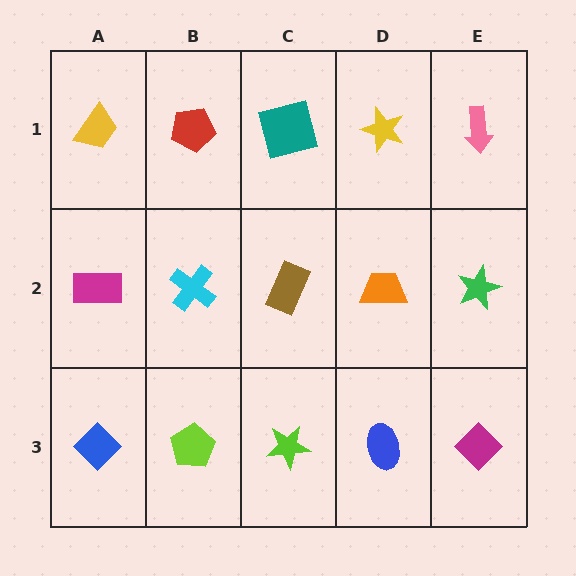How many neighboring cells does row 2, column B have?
4.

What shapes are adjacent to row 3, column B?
A cyan cross (row 2, column B), a blue diamond (row 3, column A), a lime star (row 3, column C).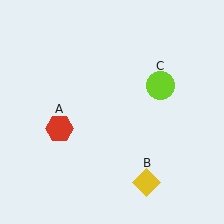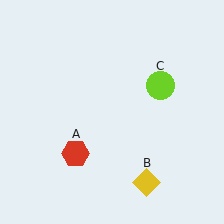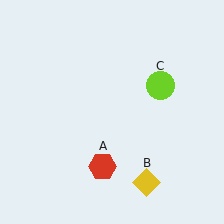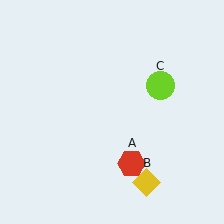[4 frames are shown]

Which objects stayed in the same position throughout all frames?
Yellow diamond (object B) and lime circle (object C) remained stationary.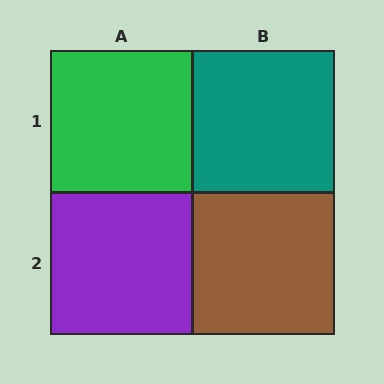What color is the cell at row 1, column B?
Teal.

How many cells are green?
1 cell is green.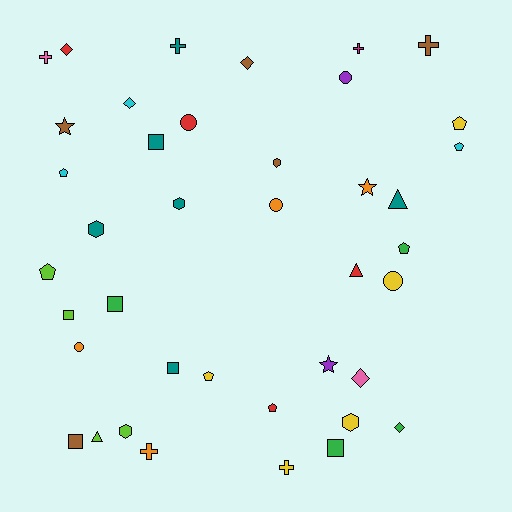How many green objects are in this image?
There are 4 green objects.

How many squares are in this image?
There are 6 squares.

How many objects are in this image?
There are 40 objects.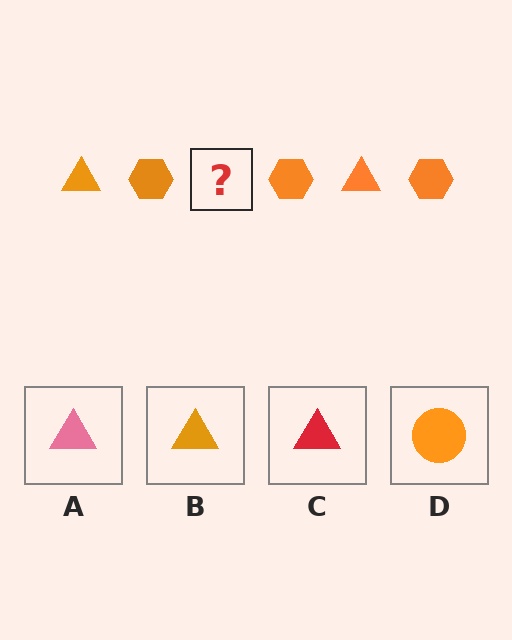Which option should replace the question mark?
Option B.